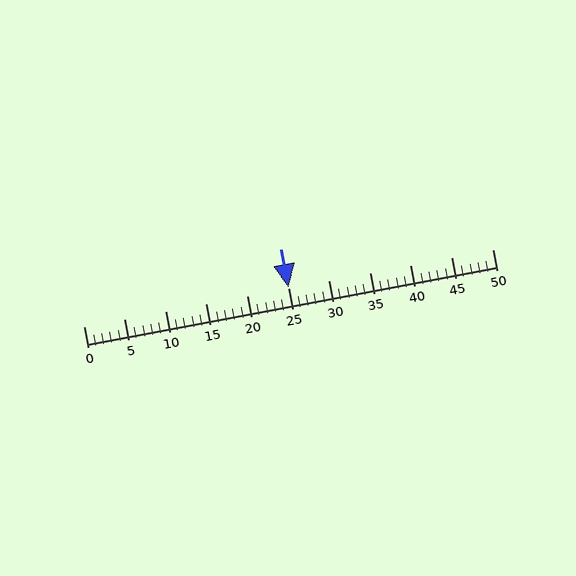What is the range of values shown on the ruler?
The ruler shows values from 0 to 50.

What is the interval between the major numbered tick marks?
The major tick marks are spaced 5 units apart.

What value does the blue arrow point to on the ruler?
The blue arrow points to approximately 25.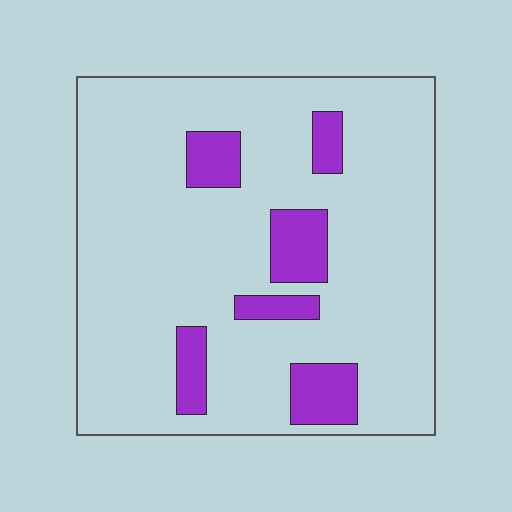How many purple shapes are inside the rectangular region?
6.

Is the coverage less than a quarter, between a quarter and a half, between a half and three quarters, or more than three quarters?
Less than a quarter.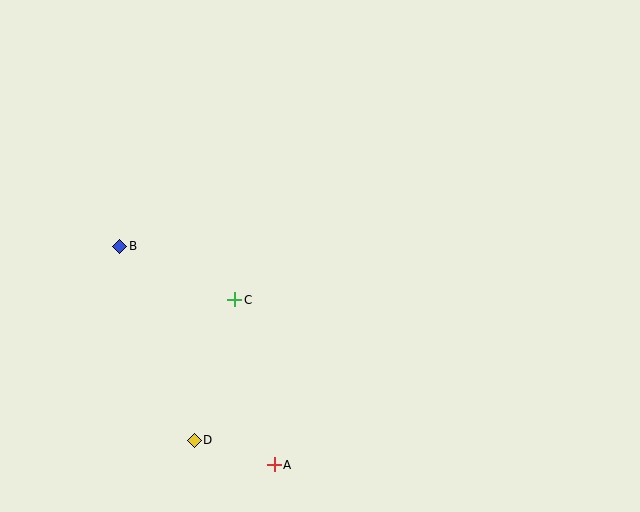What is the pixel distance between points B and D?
The distance between B and D is 208 pixels.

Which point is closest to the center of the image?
Point C at (235, 300) is closest to the center.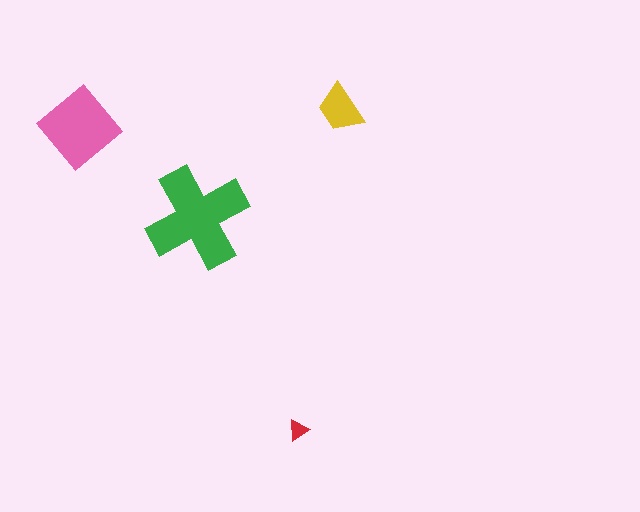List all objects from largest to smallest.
The green cross, the pink diamond, the yellow trapezoid, the red triangle.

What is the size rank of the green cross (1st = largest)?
1st.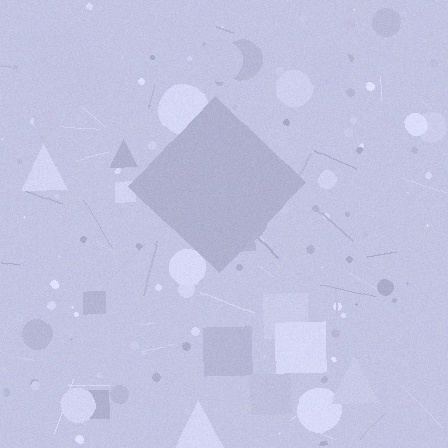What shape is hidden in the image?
A diamond is hidden in the image.